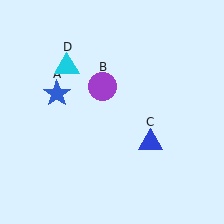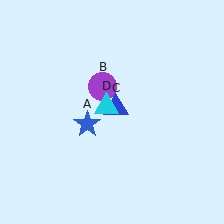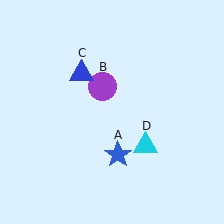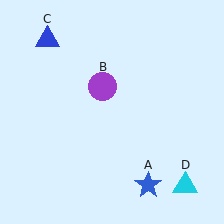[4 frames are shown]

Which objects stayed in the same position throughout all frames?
Purple circle (object B) remained stationary.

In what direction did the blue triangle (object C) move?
The blue triangle (object C) moved up and to the left.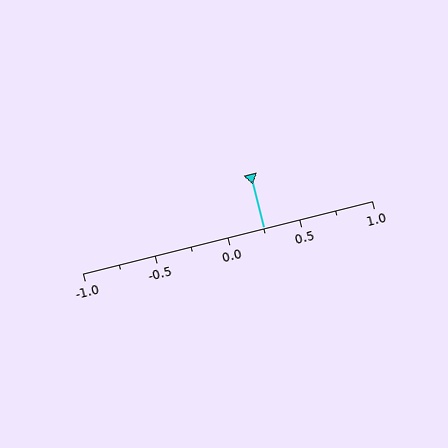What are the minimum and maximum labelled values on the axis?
The axis runs from -1.0 to 1.0.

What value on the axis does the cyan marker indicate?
The marker indicates approximately 0.25.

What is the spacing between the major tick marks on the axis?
The major ticks are spaced 0.5 apart.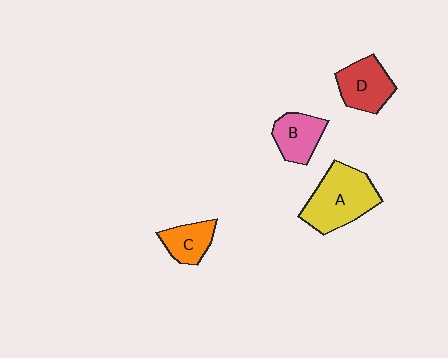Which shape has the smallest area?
Shape C (orange).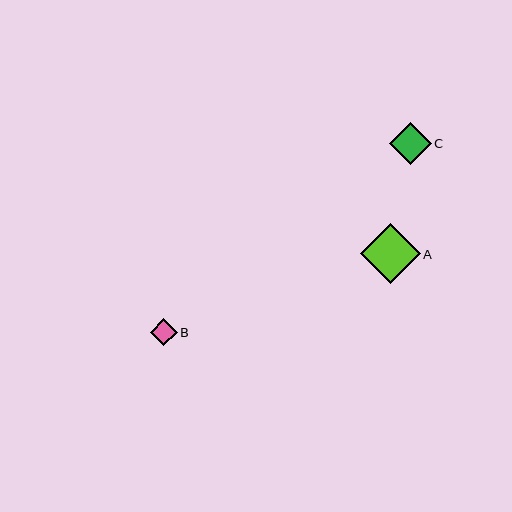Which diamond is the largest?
Diamond A is the largest with a size of approximately 60 pixels.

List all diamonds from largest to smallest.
From largest to smallest: A, C, B.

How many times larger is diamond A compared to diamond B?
Diamond A is approximately 2.2 times the size of diamond B.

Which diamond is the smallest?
Diamond B is the smallest with a size of approximately 27 pixels.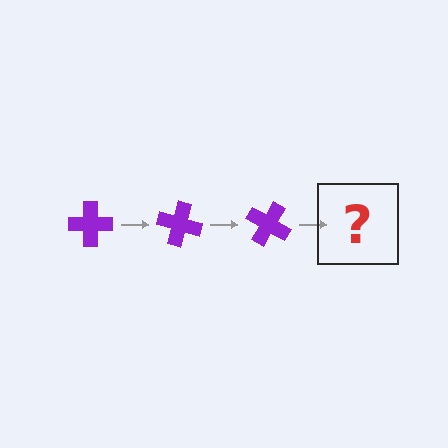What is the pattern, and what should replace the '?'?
The pattern is that the cross rotates 15 degrees each step. The '?' should be a purple cross rotated 45 degrees.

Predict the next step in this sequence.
The next step is a purple cross rotated 45 degrees.